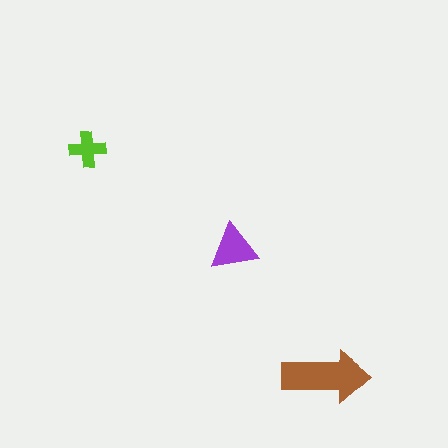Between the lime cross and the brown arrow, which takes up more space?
The brown arrow.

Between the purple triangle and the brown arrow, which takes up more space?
The brown arrow.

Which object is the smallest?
The lime cross.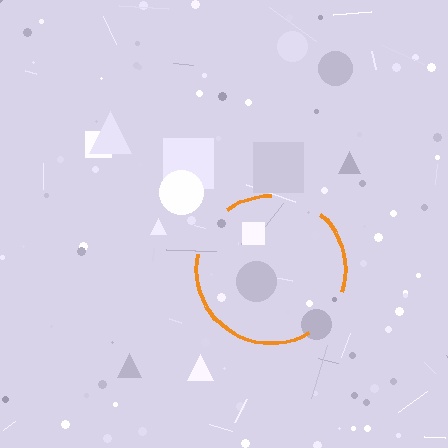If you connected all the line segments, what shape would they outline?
They would outline a circle.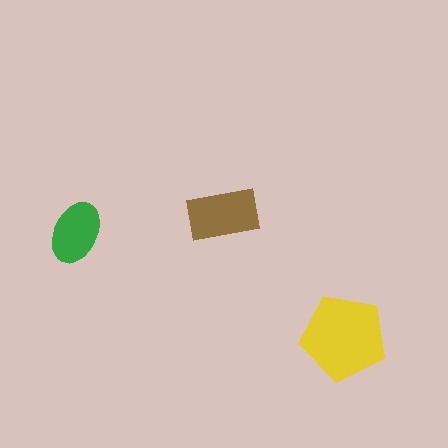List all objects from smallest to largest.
The green ellipse, the brown rectangle, the yellow pentagon.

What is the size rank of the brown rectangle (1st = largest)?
2nd.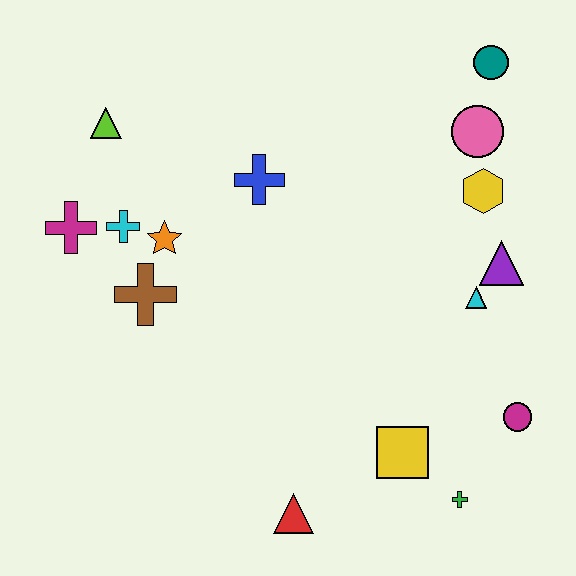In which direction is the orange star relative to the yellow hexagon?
The orange star is to the left of the yellow hexagon.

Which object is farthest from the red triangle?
The teal circle is farthest from the red triangle.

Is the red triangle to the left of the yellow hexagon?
Yes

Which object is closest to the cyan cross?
The orange star is closest to the cyan cross.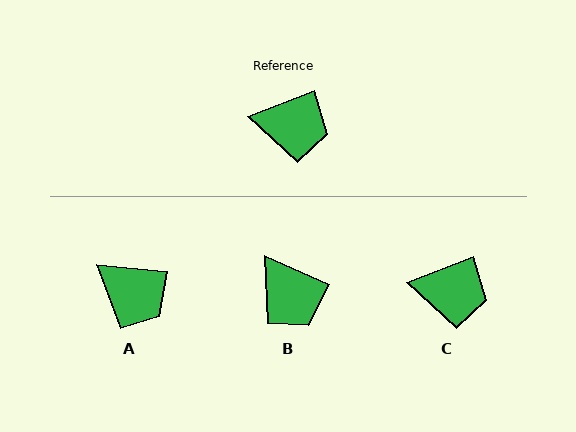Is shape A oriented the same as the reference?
No, it is off by about 27 degrees.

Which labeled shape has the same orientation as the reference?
C.